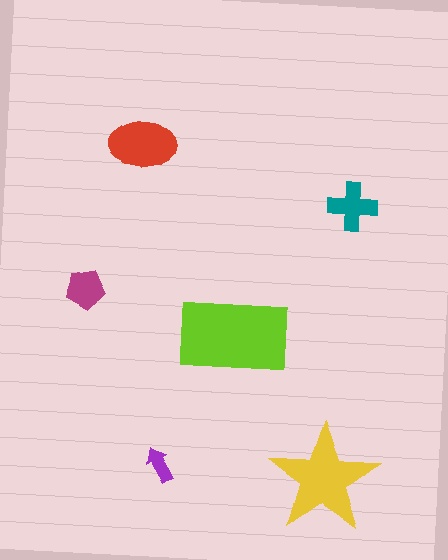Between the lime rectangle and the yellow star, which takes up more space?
The lime rectangle.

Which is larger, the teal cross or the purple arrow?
The teal cross.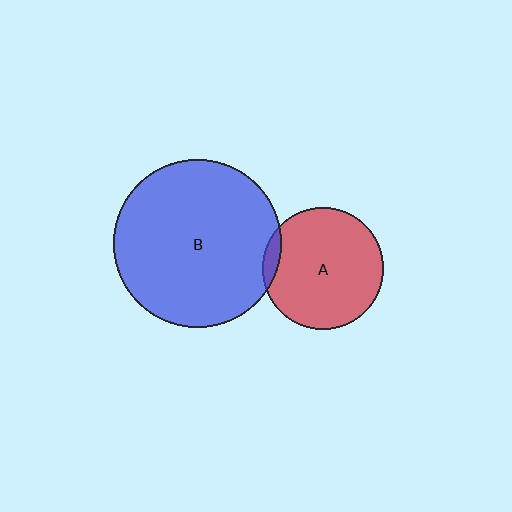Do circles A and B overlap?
Yes.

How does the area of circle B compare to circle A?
Approximately 1.9 times.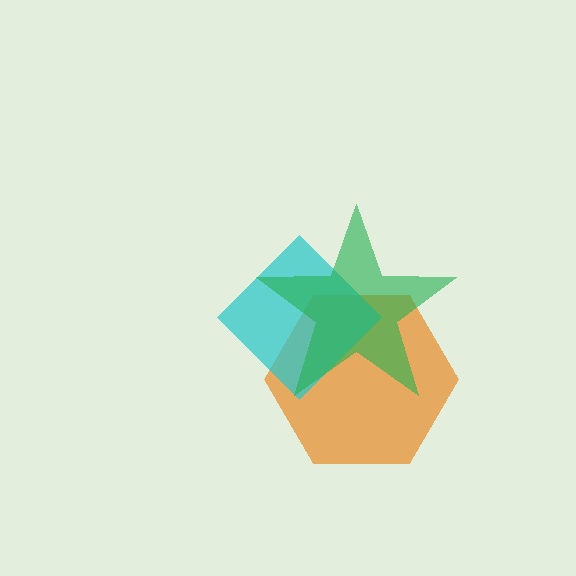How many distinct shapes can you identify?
There are 3 distinct shapes: an orange hexagon, a cyan diamond, a green star.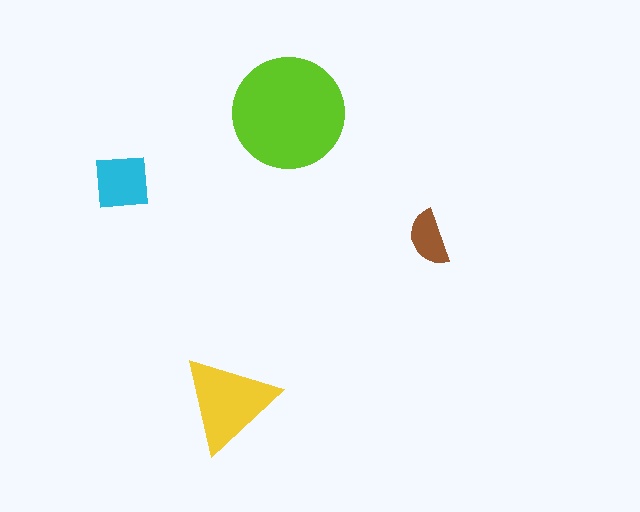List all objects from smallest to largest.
The brown semicircle, the cyan square, the yellow triangle, the lime circle.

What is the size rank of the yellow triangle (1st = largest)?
2nd.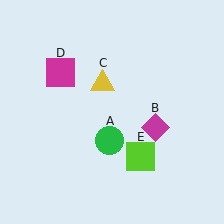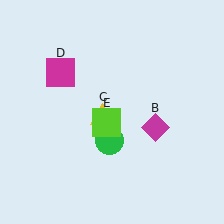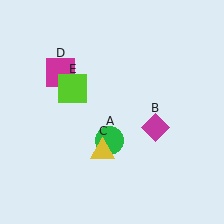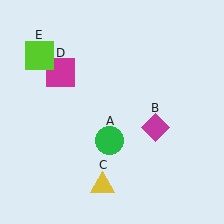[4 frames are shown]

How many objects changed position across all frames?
2 objects changed position: yellow triangle (object C), lime square (object E).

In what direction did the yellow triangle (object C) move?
The yellow triangle (object C) moved down.